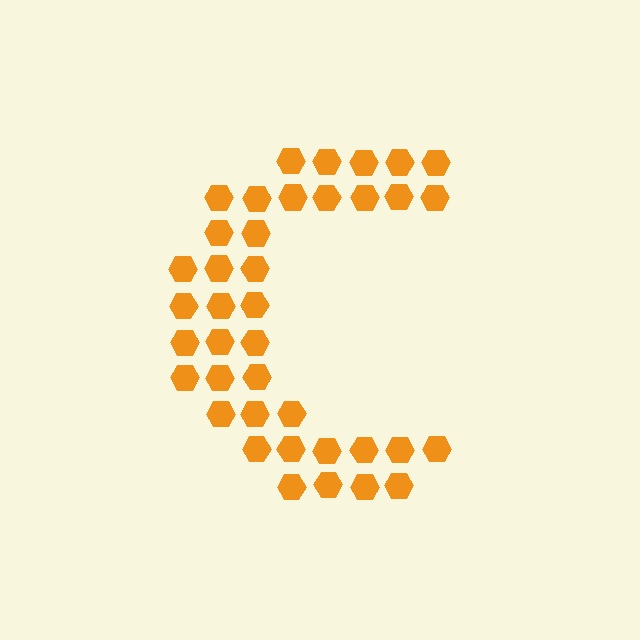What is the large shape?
The large shape is the letter C.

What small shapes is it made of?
It is made of small hexagons.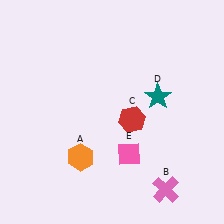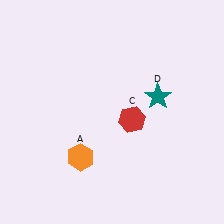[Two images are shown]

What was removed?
The pink diamond (E), the pink cross (B) were removed in Image 2.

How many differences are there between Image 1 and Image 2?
There are 2 differences between the two images.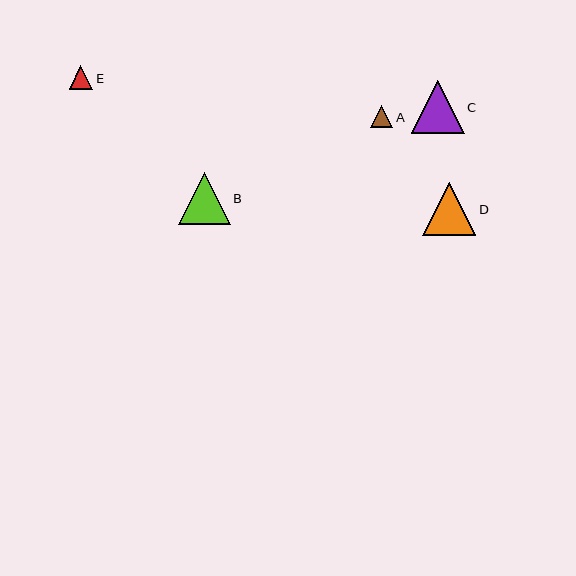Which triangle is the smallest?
Triangle A is the smallest with a size of approximately 22 pixels.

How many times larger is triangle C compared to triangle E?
Triangle C is approximately 2.2 times the size of triangle E.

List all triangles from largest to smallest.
From largest to smallest: C, D, B, E, A.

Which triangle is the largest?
Triangle C is the largest with a size of approximately 53 pixels.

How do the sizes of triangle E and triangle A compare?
Triangle E and triangle A are approximately the same size.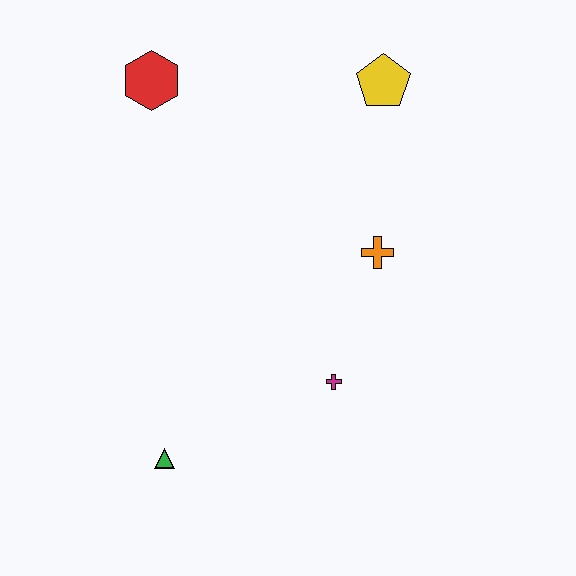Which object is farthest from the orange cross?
The green triangle is farthest from the orange cross.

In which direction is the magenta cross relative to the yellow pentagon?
The magenta cross is below the yellow pentagon.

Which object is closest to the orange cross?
The magenta cross is closest to the orange cross.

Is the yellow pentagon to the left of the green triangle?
No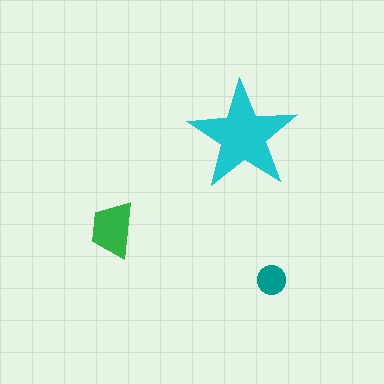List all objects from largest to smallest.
The cyan star, the green trapezoid, the teal circle.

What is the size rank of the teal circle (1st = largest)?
3rd.